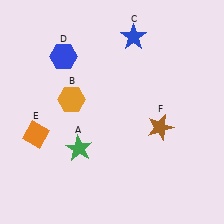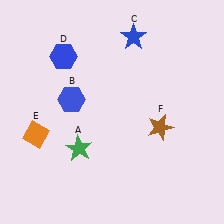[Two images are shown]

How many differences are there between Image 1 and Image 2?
There is 1 difference between the two images.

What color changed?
The hexagon (B) changed from orange in Image 1 to blue in Image 2.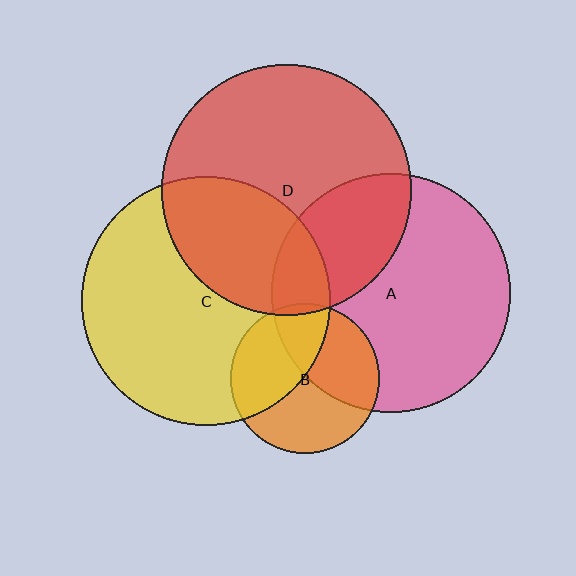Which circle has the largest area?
Circle D (red).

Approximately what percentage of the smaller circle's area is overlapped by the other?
Approximately 30%.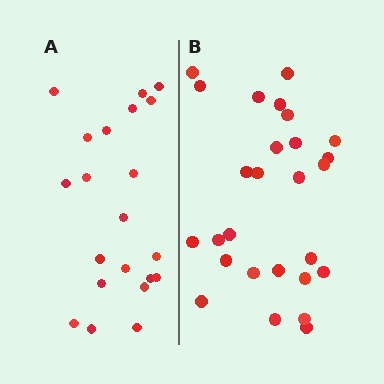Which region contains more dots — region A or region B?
Region B (the right region) has more dots.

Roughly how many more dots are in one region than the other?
Region B has about 6 more dots than region A.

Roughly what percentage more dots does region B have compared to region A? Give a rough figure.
About 30% more.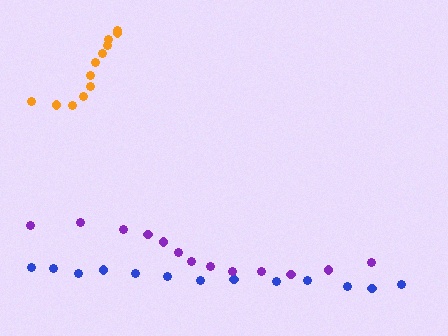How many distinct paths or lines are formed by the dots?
There are 3 distinct paths.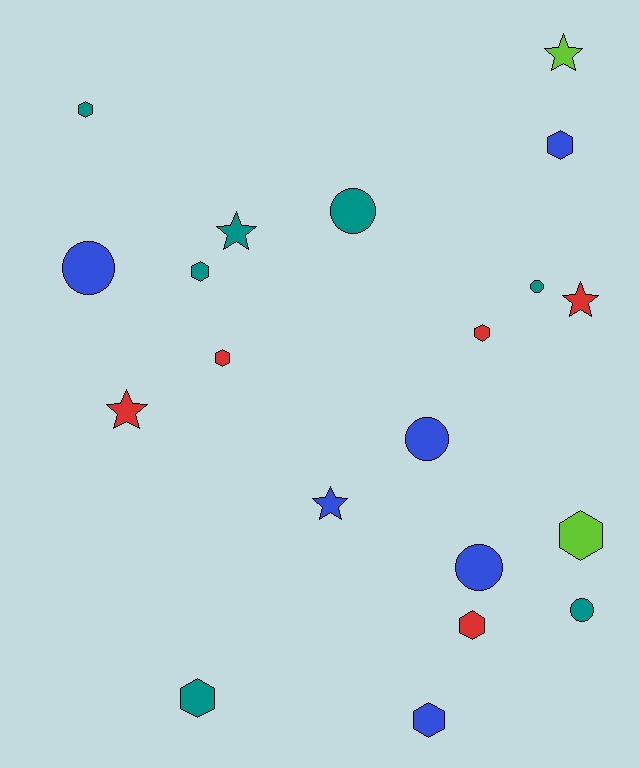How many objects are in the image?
There are 20 objects.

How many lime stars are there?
There is 1 lime star.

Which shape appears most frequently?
Hexagon, with 9 objects.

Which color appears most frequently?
Teal, with 7 objects.